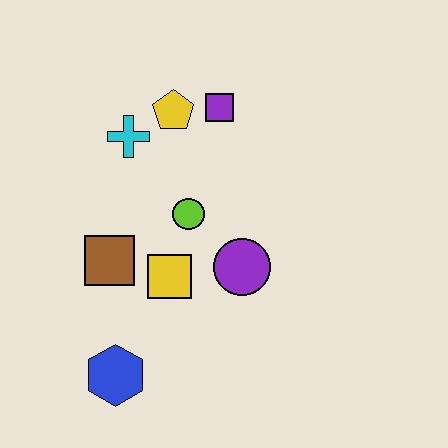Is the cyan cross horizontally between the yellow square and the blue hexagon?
Yes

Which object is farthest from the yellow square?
The purple square is farthest from the yellow square.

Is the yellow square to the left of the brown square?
No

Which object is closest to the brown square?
The yellow square is closest to the brown square.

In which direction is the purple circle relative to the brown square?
The purple circle is to the right of the brown square.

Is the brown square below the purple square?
Yes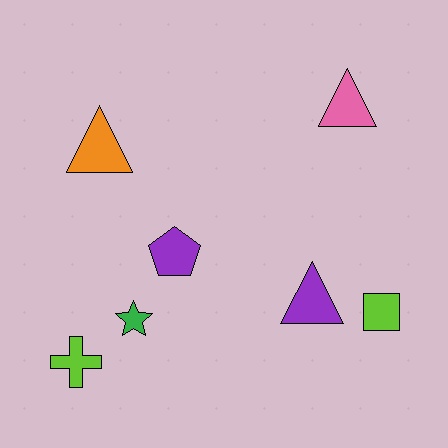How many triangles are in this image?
There are 3 triangles.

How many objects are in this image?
There are 7 objects.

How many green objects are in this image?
There is 1 green object.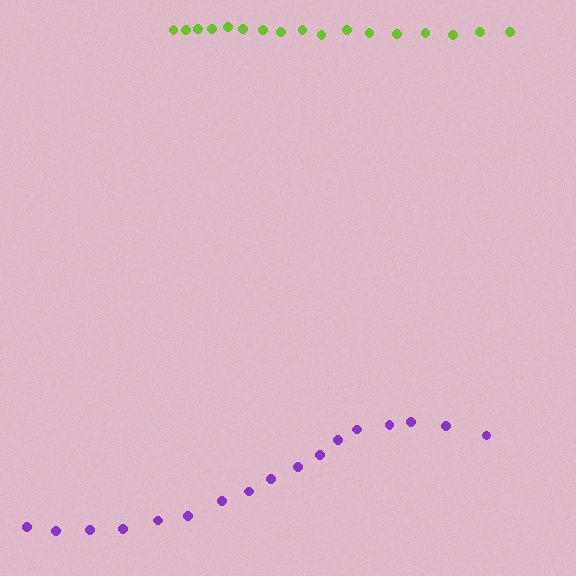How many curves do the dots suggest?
There are 2 distinct paths.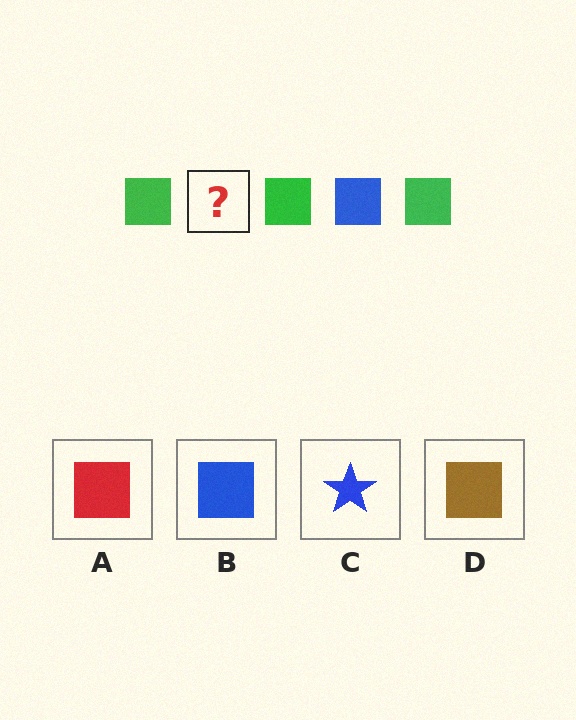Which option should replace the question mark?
Option B.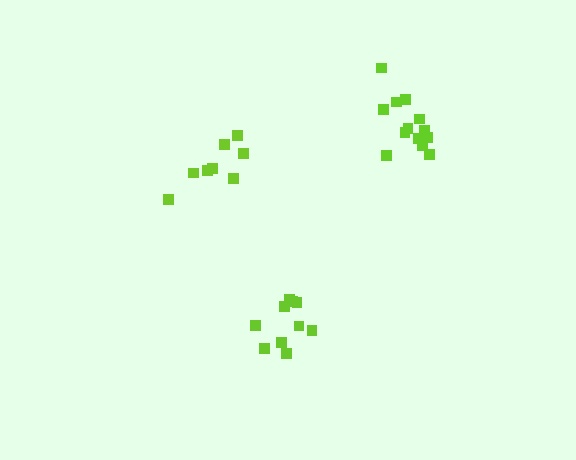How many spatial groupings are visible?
There are 3 spatial groupings.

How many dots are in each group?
Group 1: 8 dots, Group 2: 11 dots, Group 3: 13 dots (32 total).